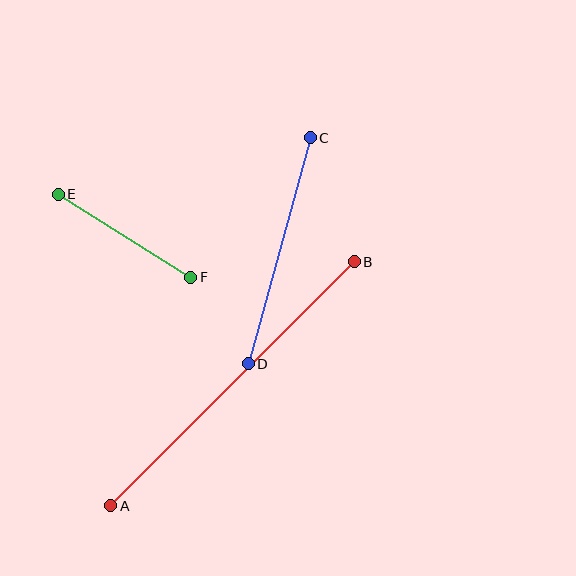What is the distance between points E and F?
The distance is approximately 156 pixels.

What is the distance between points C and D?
The distance is approximately 235 pixels.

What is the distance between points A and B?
The distance is approximately 345 pixels.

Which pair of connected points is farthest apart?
Points A and B are farthest apart.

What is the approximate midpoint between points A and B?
The midpoint is at approximately (232, 384) pixels.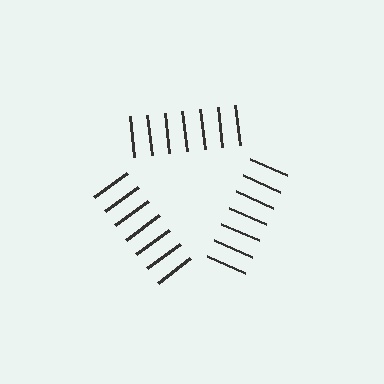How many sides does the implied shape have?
3 sides — the line-ends trace a triangle.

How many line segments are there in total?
21 — 7 along each of the 3 edges.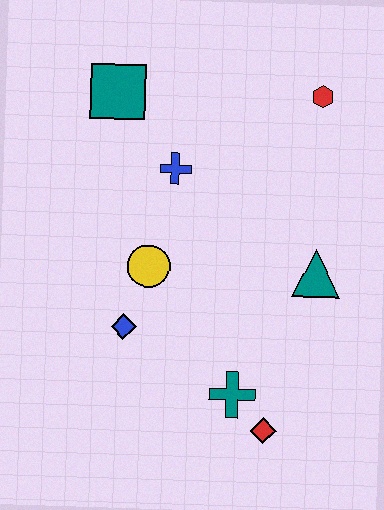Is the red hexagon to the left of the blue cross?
No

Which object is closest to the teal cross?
The red diamond is closest to the teal cross.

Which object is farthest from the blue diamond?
The red hexagon is farthest from the blue diamond.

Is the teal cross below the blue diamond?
Yes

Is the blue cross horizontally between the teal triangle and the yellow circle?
Yes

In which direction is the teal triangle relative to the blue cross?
The teal triangle is to the right of the blue cross.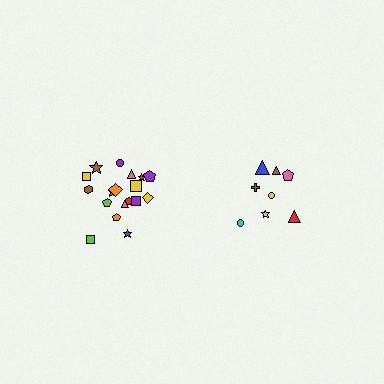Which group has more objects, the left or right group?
The left group.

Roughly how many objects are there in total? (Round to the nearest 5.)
Roughly 25 objects in total.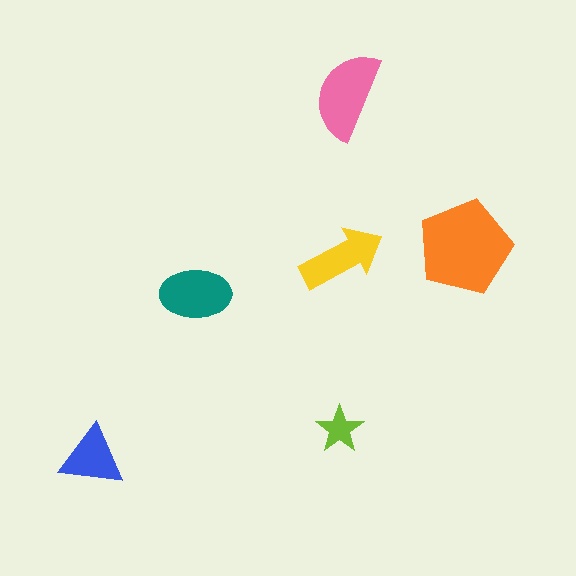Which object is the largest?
The orange pentagon.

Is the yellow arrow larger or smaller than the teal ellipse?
Smaller.